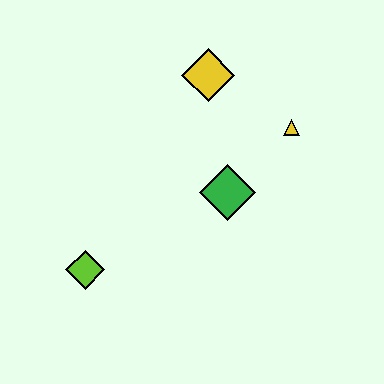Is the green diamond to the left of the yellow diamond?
No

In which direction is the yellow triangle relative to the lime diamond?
The yellow triangle is to the right of the lime diamond.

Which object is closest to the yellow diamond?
The yellow triangle is closest to the yellow diamond.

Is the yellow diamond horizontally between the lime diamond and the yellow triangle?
Yes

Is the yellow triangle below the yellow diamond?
Yes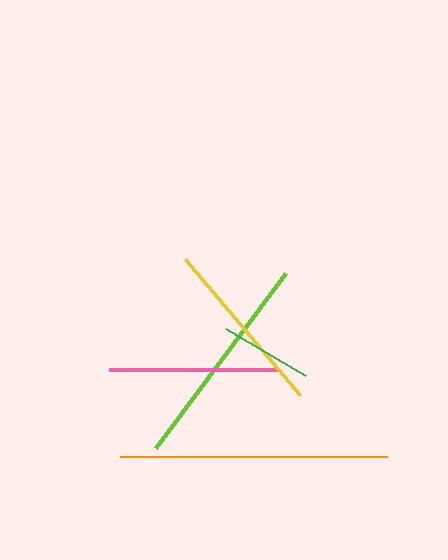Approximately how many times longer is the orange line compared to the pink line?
The orange line is approximately 1.6 times the length of the pink line.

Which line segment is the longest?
The orange line is the longest at approximately 267 pixels.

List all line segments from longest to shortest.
From longest to shortest: orange, lime, yellow, pink, green.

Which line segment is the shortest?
The green line is the shortest at approximately 92 pixels.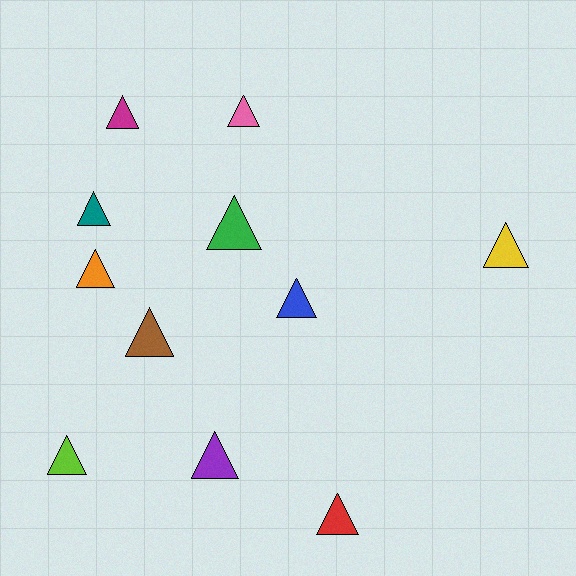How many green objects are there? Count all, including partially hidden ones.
There is 1 green object.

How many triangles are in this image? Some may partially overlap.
There are 11 triangles.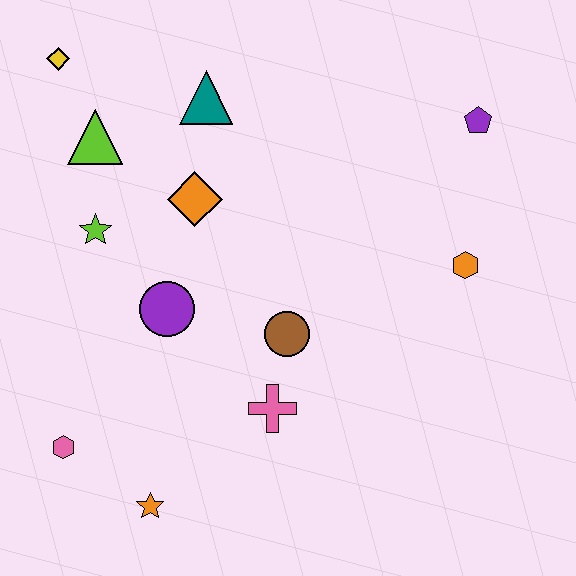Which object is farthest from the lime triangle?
The orange hexagon is farthest from the lime triangle.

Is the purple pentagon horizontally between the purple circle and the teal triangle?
No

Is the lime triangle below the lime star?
No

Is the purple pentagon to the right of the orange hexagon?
Yes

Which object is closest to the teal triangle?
The orange diamond is closest to the teal triangle.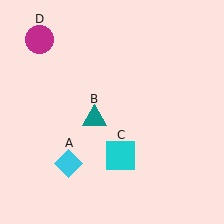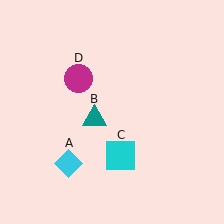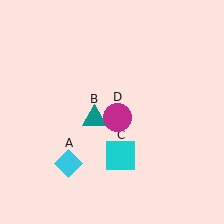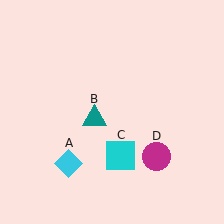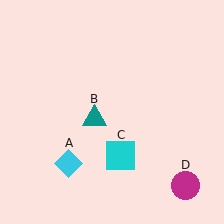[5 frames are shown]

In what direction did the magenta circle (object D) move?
The magenta circle (object D) moved down and to the right.